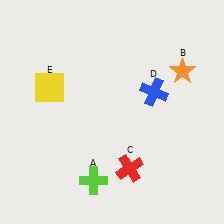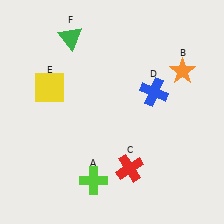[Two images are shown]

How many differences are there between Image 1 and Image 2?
There is 1 difference between the two images.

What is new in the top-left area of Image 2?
A green triangle (F) was added in the top-left area of Image 2.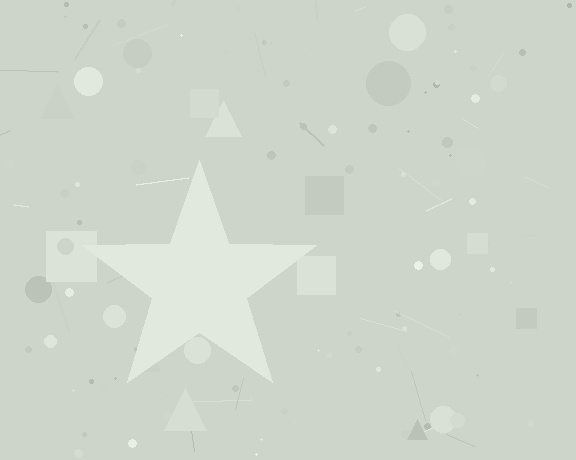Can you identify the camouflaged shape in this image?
The camouflaged shape is a star.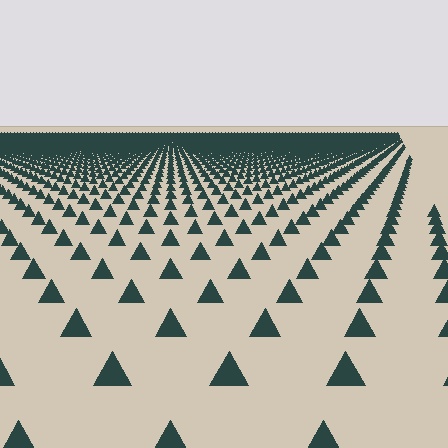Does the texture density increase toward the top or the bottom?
Density increases toward the top.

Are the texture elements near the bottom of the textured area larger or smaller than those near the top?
Larger. Near the bottom, elements are closer to the viewer and appear at a bigger on-screen size.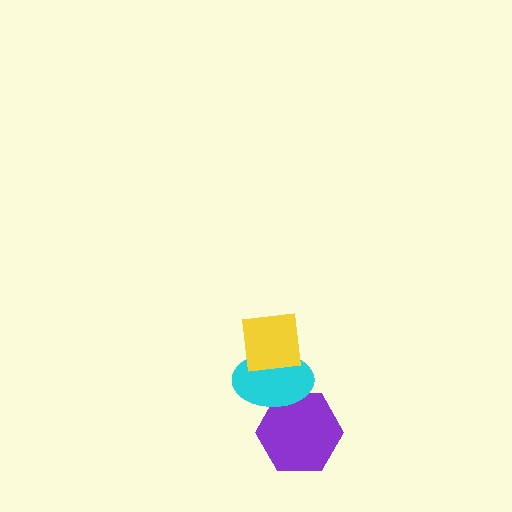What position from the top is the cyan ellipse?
The cyan ellipse is 2nd from the top.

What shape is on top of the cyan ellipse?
The yellow square is on top of the cyan ellipse.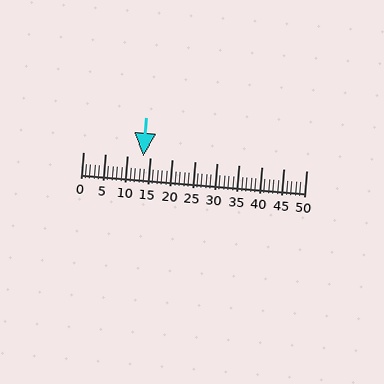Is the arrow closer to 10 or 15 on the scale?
The arrow is closer to 15.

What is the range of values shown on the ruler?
The ruler shows values from 0 to 50.